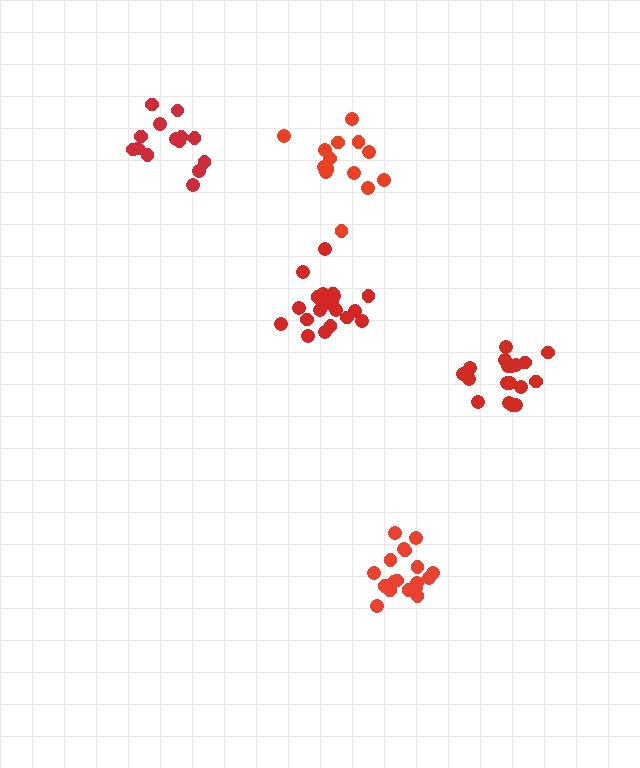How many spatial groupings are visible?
There are 5 spatial groupings.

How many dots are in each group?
Group 1: 20 dots, Group 2: 18 dots, Group 3: 14 dots, Group 4: 18 dots, Group 5: 14 dots (84 total).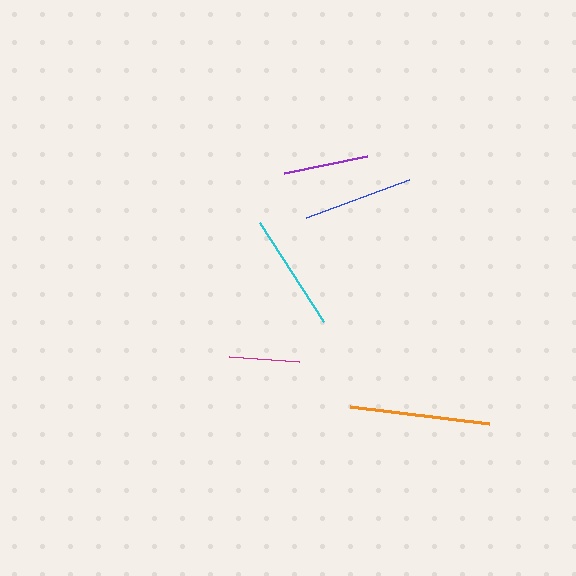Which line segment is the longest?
The orange line is the longest at approximately 140 pixels.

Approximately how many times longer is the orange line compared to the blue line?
The orange line is approximately 1.3 times the length of the blue line.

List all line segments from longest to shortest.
From longest to shortest: orange, cyan, blue, purple, magenta.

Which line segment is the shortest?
The magenta line is the shortest at approximately 71 pixels.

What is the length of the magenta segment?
The magenta segment is approximately 71 pixels long.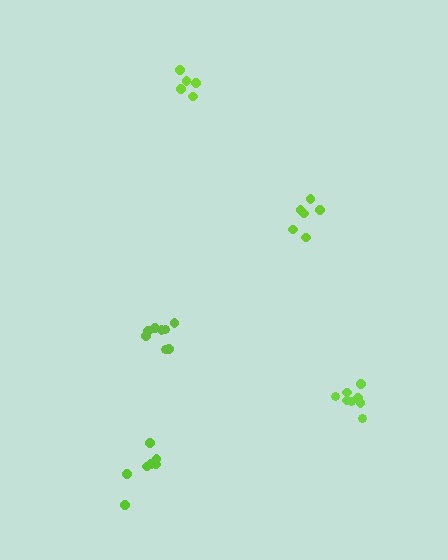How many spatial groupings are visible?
There are 5 spatial groupings.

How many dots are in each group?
Group 1: 9 dots, Group 2: 8 dots, Group 3: 7 dots, Group 4: 6 dots, Group 5: 5 dots (35 total).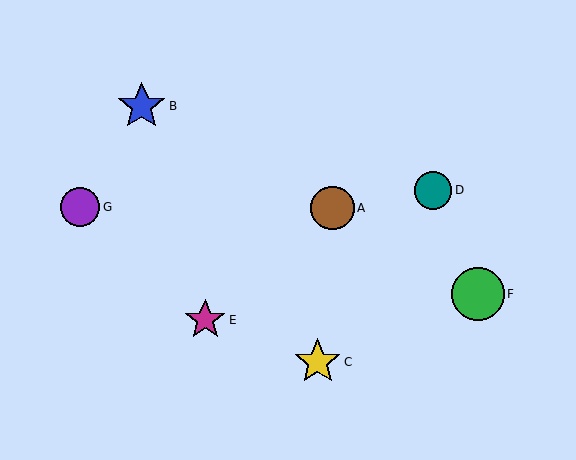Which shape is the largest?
The green circle (labeled F) is the largest.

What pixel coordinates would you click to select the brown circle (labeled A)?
Click at (332, 208) to select the brown circle A.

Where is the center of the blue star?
The center of the blue star is at (142, 106).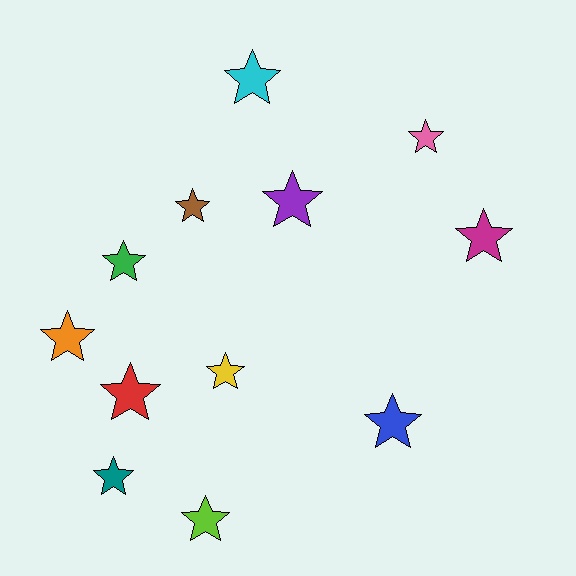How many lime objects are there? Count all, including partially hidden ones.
There is 1 lime object.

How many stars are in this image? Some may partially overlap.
There are 12 stars.